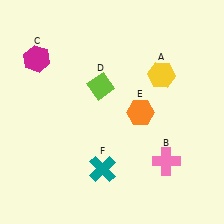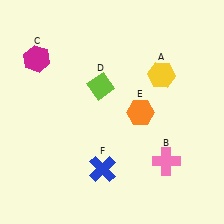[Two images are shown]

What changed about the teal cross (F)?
In Image 1, F is teal. In Image 2, it changed to blue.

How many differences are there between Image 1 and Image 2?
There is 1 difference between the two images.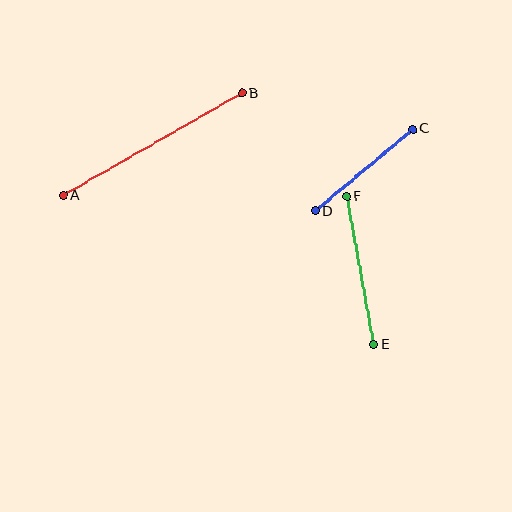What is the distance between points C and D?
The distance is approximately 127 pixels.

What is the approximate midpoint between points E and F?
The midpoint is at approximately (360, 271) pixels.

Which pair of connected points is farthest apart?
Points A and B are farthest apart.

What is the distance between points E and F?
The distance is approximately 150 pixels.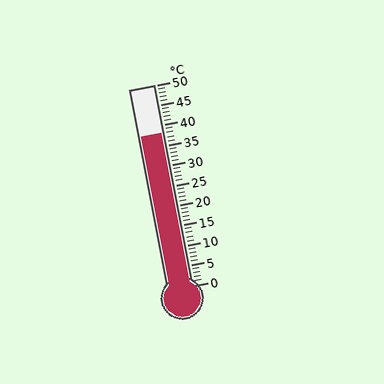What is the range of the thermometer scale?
The thermometer scale ranges from 0°C to 50°C.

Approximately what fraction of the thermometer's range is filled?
The thermometer is filled to approximately 75% of its range.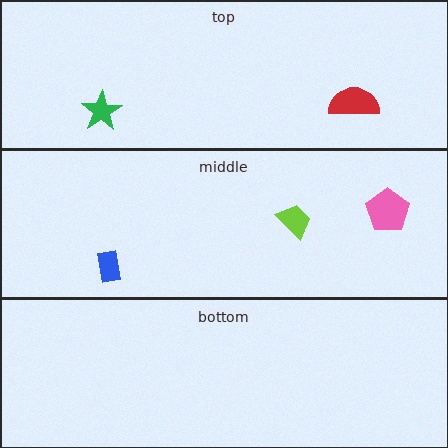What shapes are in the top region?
The green star, the red semicircle.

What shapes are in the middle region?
The blue rectangle, the lime trapezoid, the pink pentagon.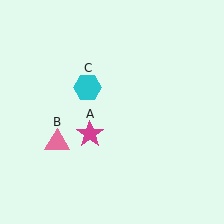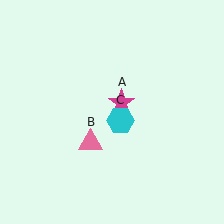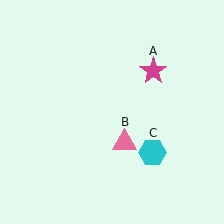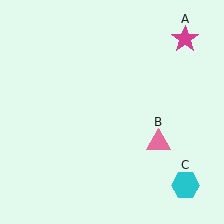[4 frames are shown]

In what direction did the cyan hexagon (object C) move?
The cyan hexagon (object C) moved down and to the right.